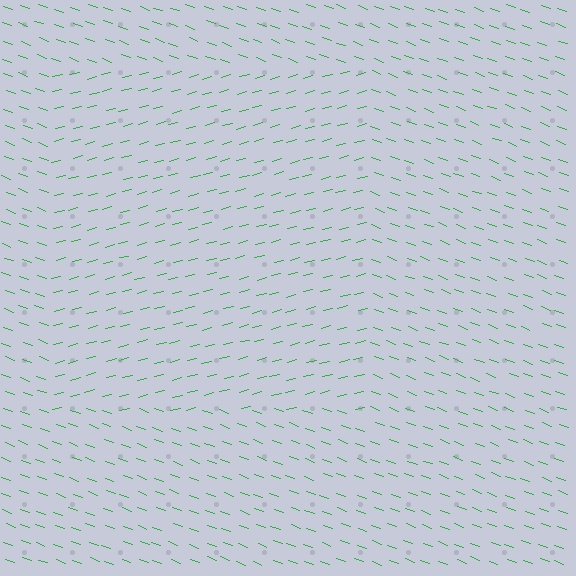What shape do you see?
I see a rectangle.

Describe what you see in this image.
The image is filled with small green line segments. A rectangle region in the image has lines oriented differently from the surrounding lines, creating a visible texture boundary.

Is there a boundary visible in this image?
Yes, there is a texture boundary formed by a change in line orientation.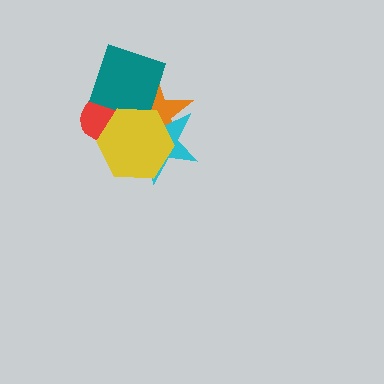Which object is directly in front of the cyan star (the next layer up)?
The teal diamond is directly in front of the cyan star.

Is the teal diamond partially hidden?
Yes, it is partially covered by another shape.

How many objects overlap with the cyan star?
4 objects overlap with the cyan star.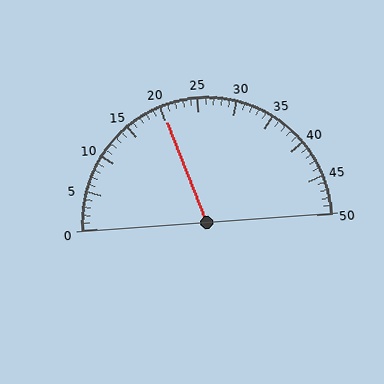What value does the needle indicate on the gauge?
The needle indicates approximately 20.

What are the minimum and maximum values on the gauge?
The gauge ranges from 0 to 50.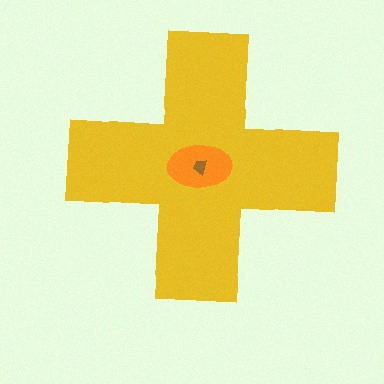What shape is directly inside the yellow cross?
The orange ellipse.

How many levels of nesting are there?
3.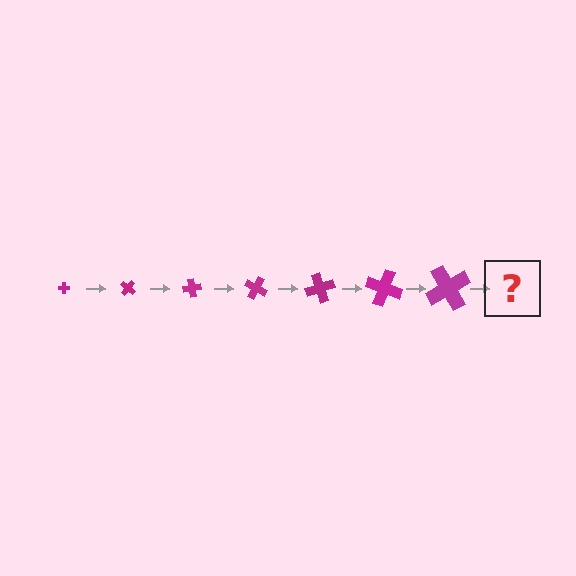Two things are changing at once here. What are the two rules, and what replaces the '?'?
The two rules are that the cross grows larger each step and it rotates 40 degrees each step. The '?' should be a cross, larger than the previous one and rotated 280 degrees from the start.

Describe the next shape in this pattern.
It should be a cross, larger than the previous one and rotated 280 degrees from the start.